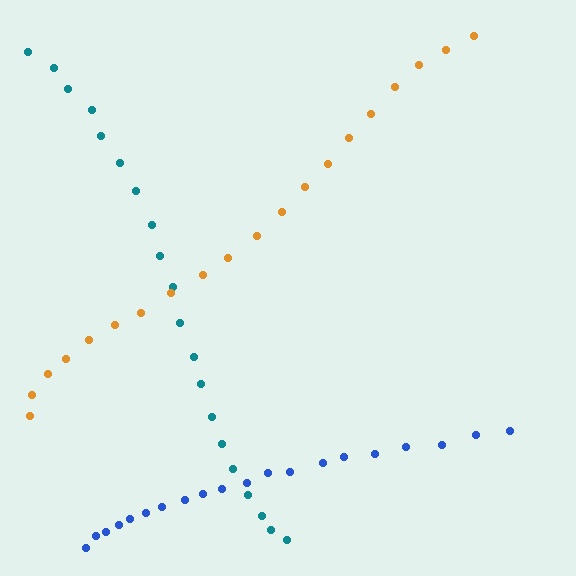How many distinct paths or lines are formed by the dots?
There are 3 distinct paths.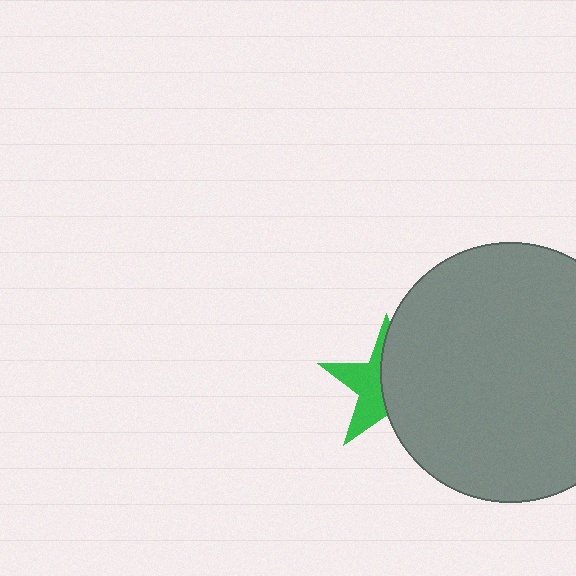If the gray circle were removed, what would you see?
You would see the complete green star.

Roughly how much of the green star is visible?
A small part of it is visible (roughly 45%).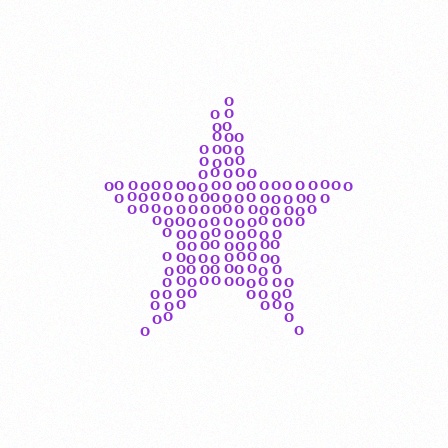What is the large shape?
The large shape is a star.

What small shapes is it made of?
It is made of small letter O's.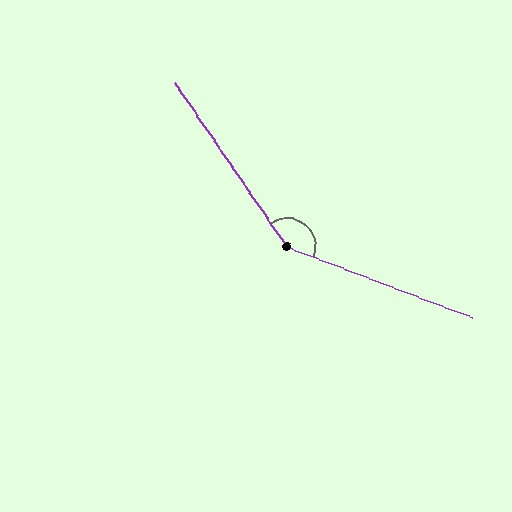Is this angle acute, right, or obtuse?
It is obtuse.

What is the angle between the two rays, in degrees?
Approximately 145 degrees.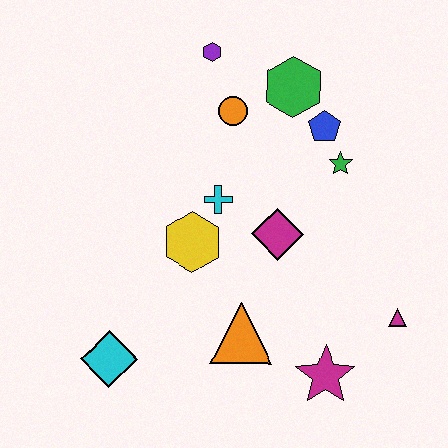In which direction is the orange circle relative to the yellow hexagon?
The orange circle is above the yellow hexagon.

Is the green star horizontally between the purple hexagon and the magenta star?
No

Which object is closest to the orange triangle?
The magenta star is closest to the orange triangle.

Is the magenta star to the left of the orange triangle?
No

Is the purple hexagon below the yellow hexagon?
No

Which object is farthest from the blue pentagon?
The cyan diamond is farthest from the blue pentagon.